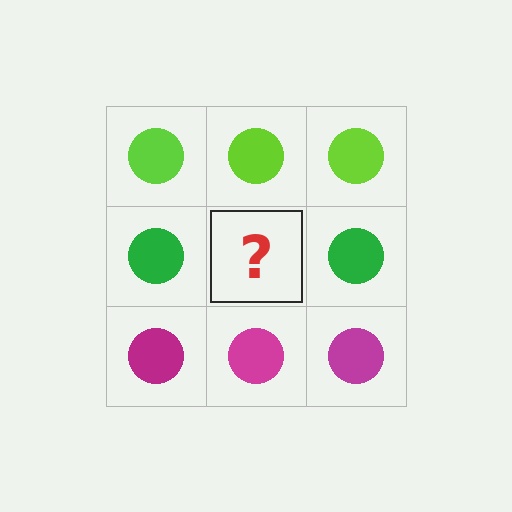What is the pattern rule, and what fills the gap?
The rule is that each row has a consistent color. The gap should be filled with a green circle.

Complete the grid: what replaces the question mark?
The question mark should be replaced with a green circle.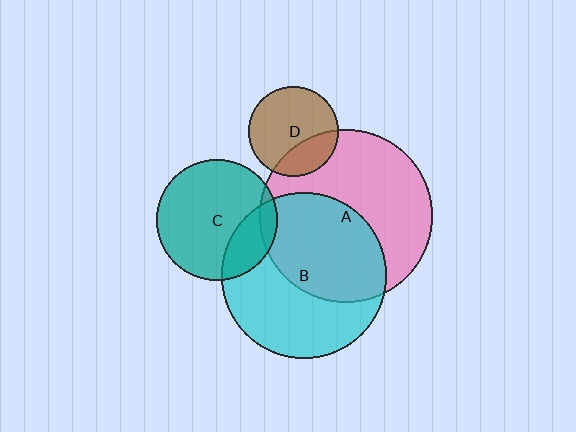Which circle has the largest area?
Circle A (pink).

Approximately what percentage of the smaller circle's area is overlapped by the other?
Approximately 50%.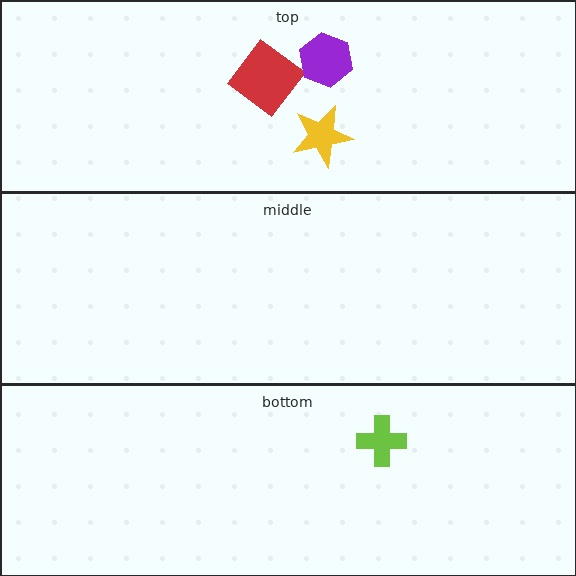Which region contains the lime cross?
The bottom region.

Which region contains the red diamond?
The top region.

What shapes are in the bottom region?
The lime cross.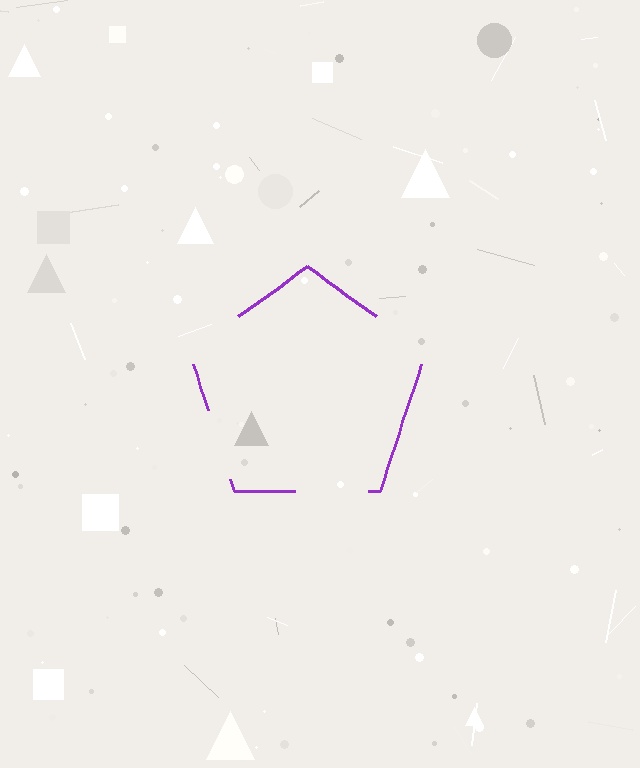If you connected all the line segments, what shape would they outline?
They would outline a pentagon.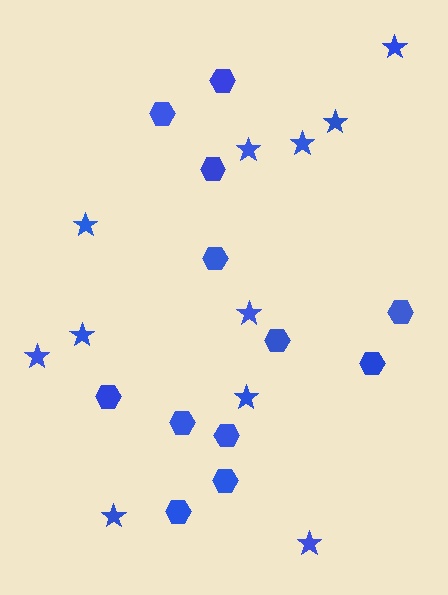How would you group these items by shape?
There are 2 groups: one group of hexagons (12) and one group of stars (11).